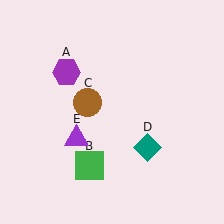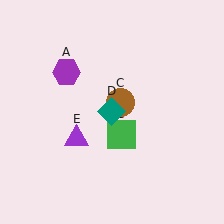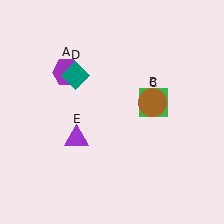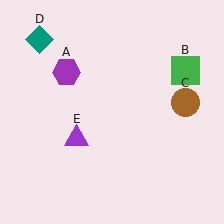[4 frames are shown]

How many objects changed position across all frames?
3 objects changed position: green square (object B), brown circle (object C), teal diamond (object D).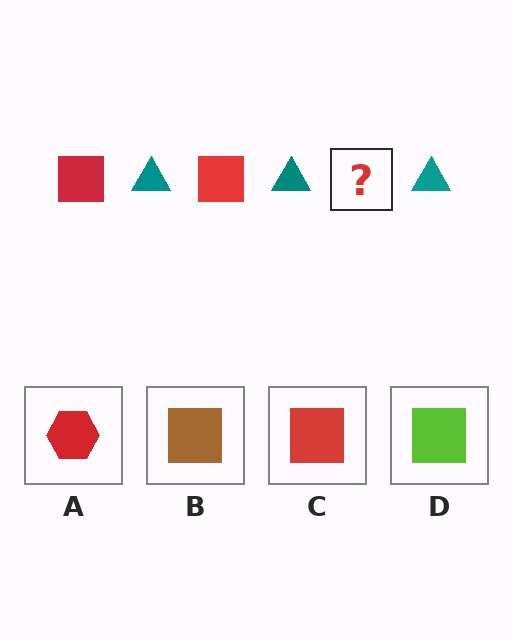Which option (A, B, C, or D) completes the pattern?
C.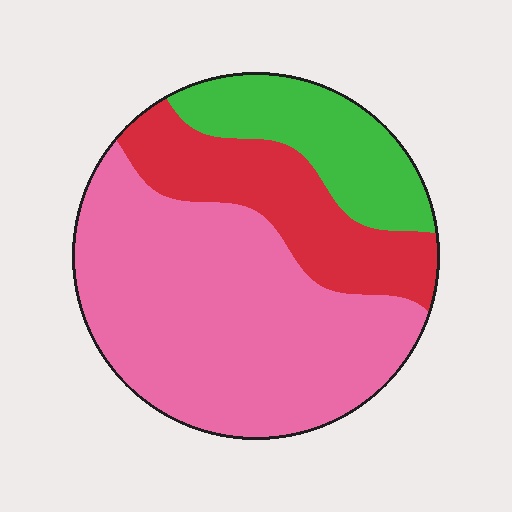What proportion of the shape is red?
Red covers about 25% of the shape.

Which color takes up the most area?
Pink, at roughly 60%.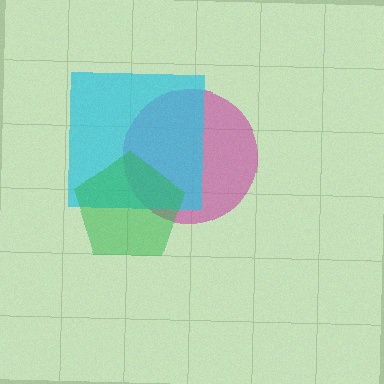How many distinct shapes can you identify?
There are 3 distinct shapes: a magenta circle, a cyan square, a green pentagon.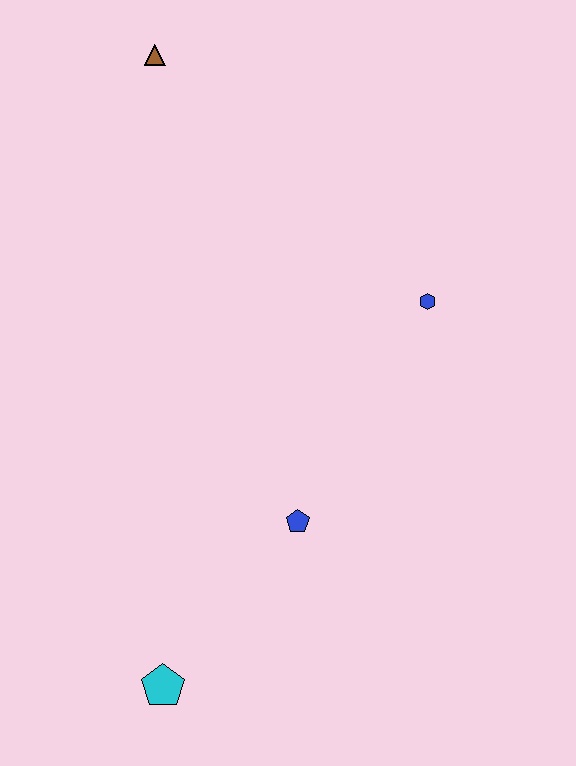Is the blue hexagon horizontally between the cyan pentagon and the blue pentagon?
No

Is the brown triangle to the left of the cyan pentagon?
Yes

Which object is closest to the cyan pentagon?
The blue pentagon is closest to the cyan pentagon.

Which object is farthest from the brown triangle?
The cyan pentagon is farthest from the brown triangle.